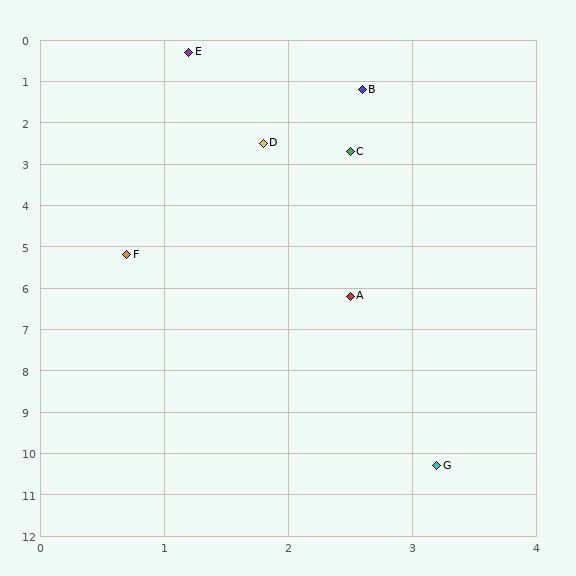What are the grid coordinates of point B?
Point B is at approximately (2.6, 1.2).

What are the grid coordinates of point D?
Point D is at approximately (1.8, 2.5).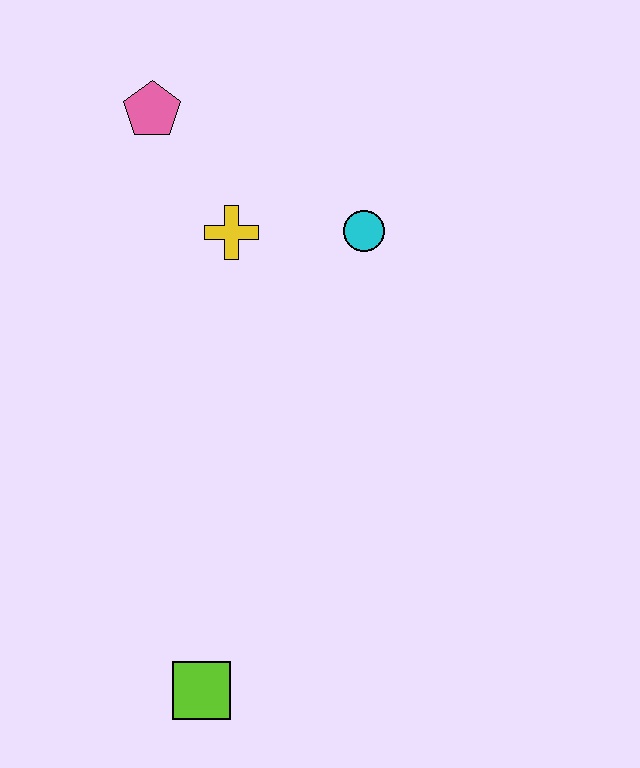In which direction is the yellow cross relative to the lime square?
The yellow cross is above the lime square.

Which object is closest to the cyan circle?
The yellow cross is closest to the cyan circle.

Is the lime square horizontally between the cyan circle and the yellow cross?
No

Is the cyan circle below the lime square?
No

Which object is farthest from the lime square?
The pink pentagon is farthest from the lime square.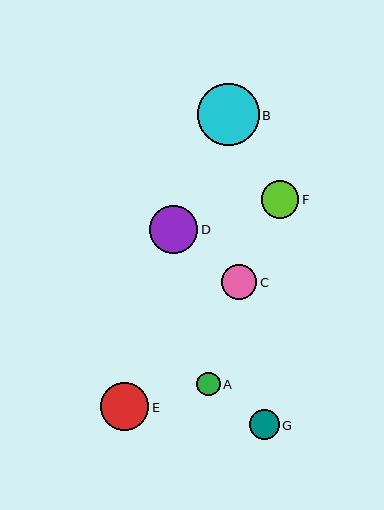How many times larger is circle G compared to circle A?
Circle G is approximately 1.3 times the size of circle A.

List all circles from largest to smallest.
From largest to smallest: B, D, E, F, C, G, A.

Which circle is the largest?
Circle B is the largest with a size of approximately 62 pixels.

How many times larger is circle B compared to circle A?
Circle B is approximately 2.6 times the size of circle A.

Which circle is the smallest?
Circle A is the smallest with a size of approximately 23 pixels.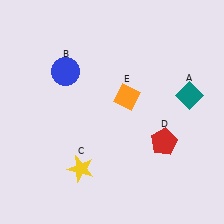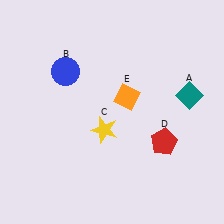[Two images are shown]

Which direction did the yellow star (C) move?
The yellow star (C) moved up.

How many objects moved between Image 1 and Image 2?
1 object moved between the two images.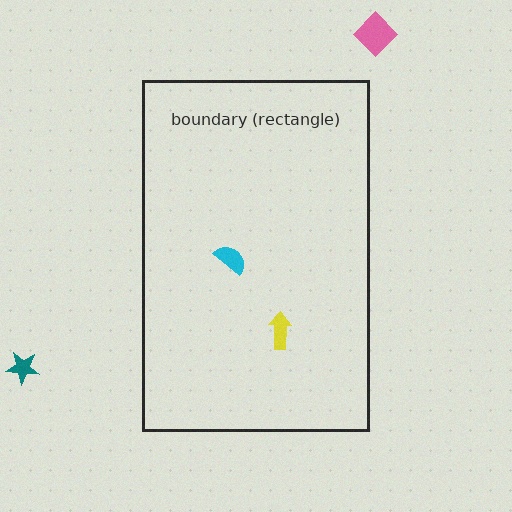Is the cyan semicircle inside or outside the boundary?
Inside.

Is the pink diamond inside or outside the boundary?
Outside.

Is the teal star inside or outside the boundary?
Outside.